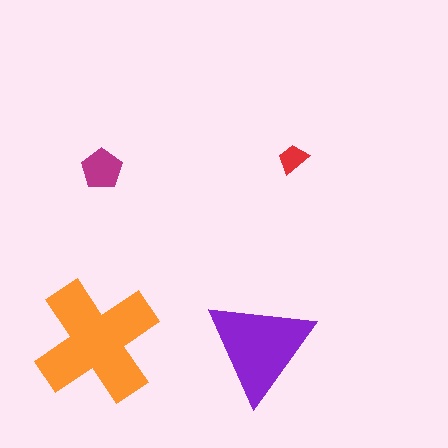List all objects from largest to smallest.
The orange cross, the purple triangle, the magenta pentagon, the red trapezoid.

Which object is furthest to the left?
The orange cross is leftmost.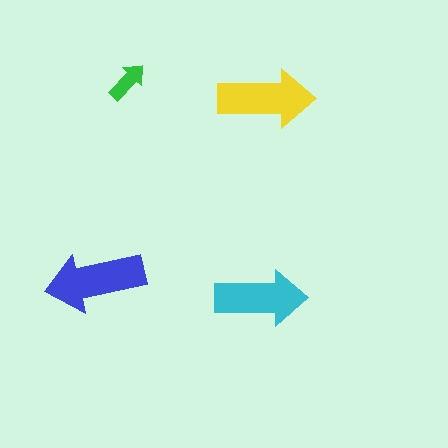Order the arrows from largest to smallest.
the blue one, the yellow one, the cyan one, the green one.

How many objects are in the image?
There are 4 objects in the image.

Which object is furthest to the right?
The yellow arrow is rightmost.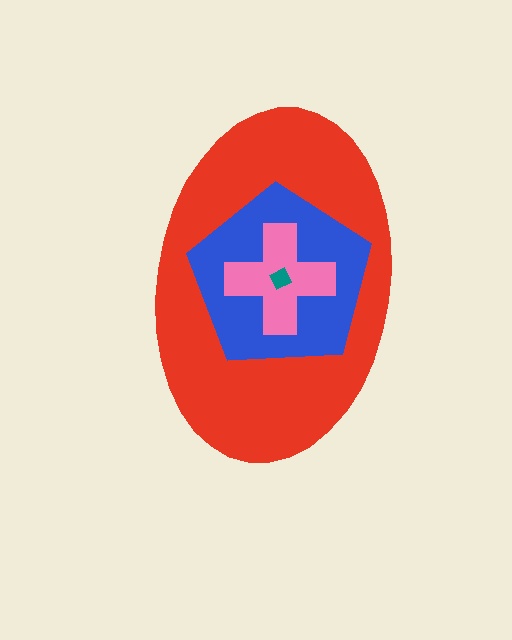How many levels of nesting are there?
4.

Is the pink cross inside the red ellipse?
Yes.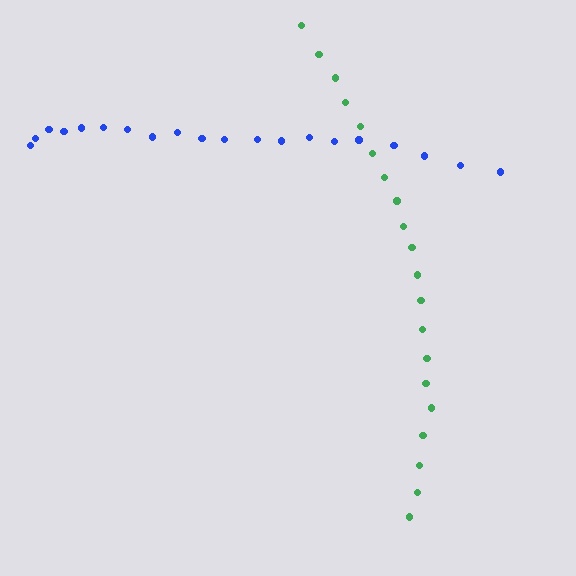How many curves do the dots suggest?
There are 2 distinct paths.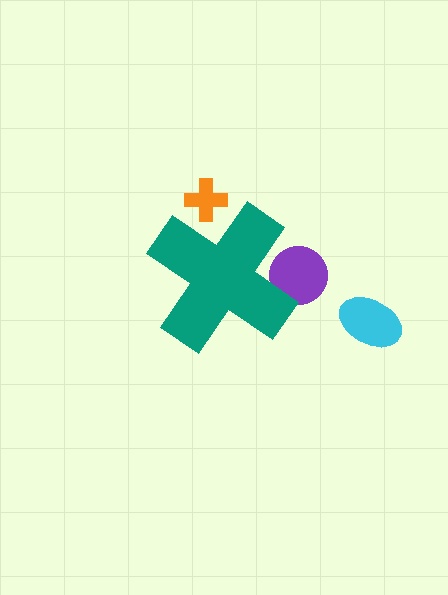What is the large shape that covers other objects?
A teal cross.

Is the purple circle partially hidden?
Yes, the purple circle is partially hidden behind the teal cross.